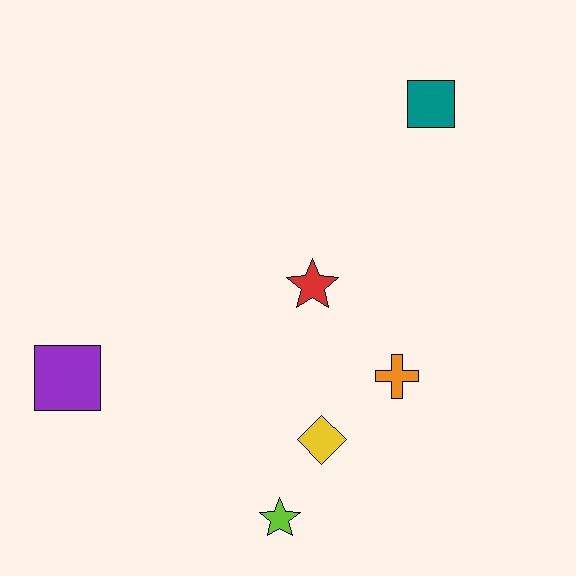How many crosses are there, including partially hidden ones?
There is 1 cross.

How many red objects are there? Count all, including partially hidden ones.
There is 1 red object.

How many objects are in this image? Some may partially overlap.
There are 6 objects.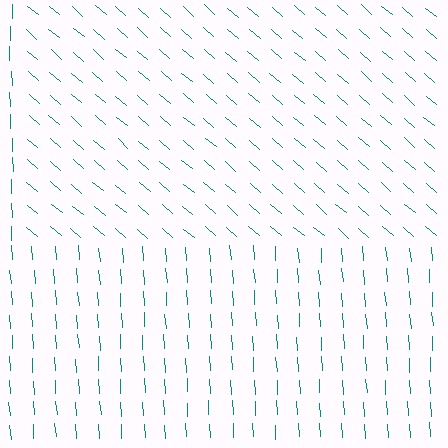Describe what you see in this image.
The image is filled with small teal line segments. A rectangle region in the image has lines oriented differently from the surrounding lines, creating a visible texture boundary.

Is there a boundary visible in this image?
Yes, there is a texture boundary formed by a change in line orientation.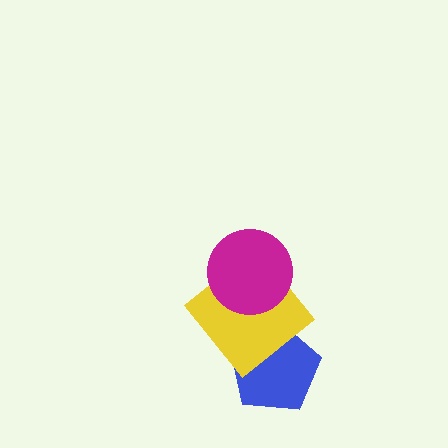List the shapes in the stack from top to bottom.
From top to bottom: the magenta circle, the yellow diamond, the blue pentagon.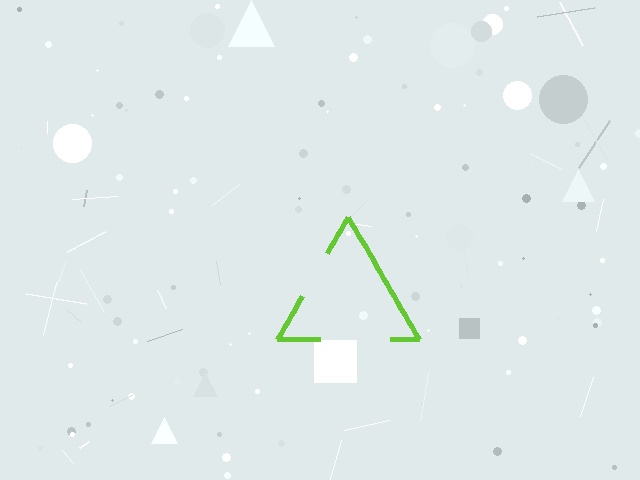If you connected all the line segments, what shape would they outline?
They would outline a triangle.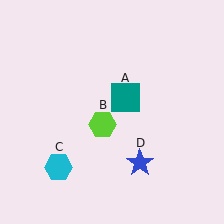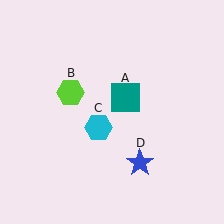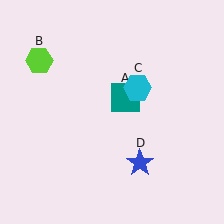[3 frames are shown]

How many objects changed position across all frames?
2 objects changed position: lime hexagon (object B), cyan hexagon (object C).